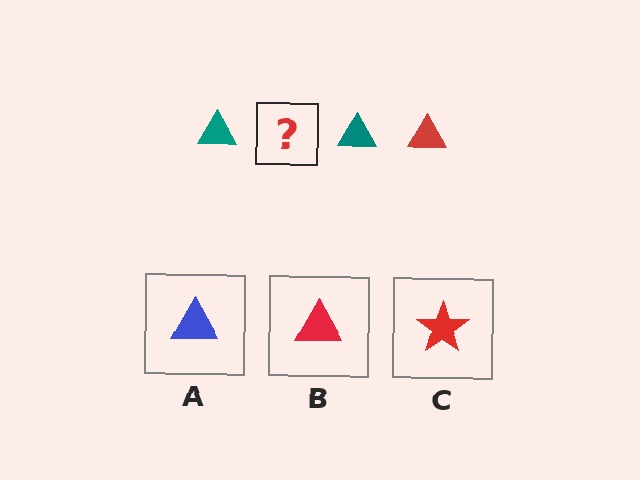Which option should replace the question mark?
Option B.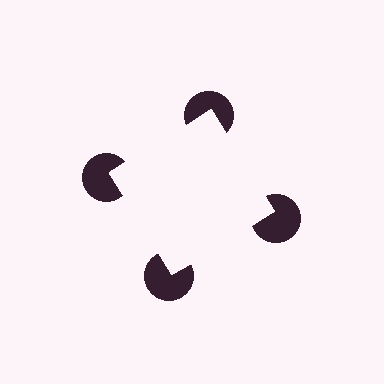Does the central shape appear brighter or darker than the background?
It typically appears slightly brighter than the background, even though no actual brightness change is drawn.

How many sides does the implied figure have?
4 sides.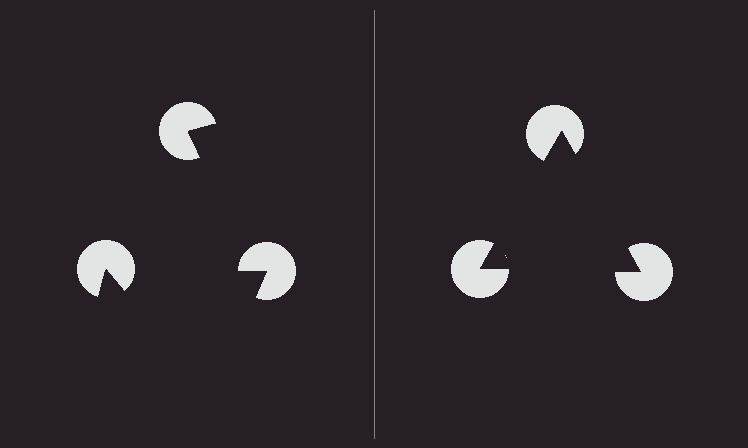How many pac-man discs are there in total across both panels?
6 — 3 on each side.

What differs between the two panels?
The pac-man discs are positioned identically on both sides; only the wedge orientations differ. On the right they align to a triangle; on the left they are misaligned.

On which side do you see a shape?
An illusory triangle appears on the right side. On the left side the wedge cuts are rotated, so no coherent shape forms.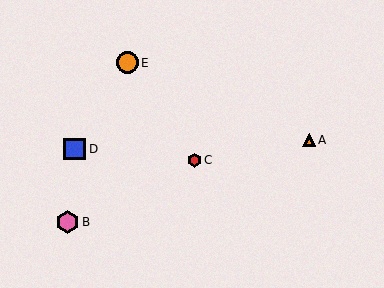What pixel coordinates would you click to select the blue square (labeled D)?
Click at (75, 149) to select the blue square D.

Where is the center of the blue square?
The center of the blue square is at (75, 149).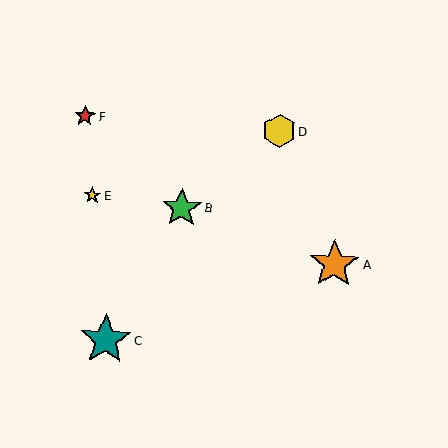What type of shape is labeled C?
Shape C is a teal star.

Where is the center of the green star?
The center of the green star is at (182, 208).